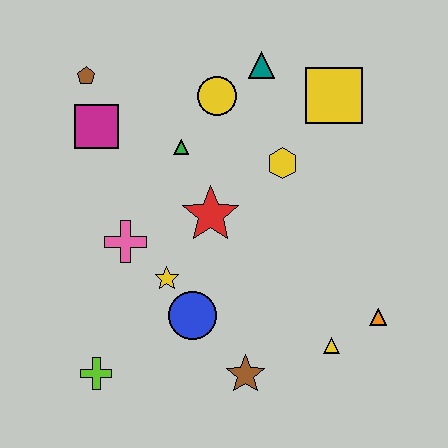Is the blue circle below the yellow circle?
Yes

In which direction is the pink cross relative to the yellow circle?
The pink cross is below the yellow circle.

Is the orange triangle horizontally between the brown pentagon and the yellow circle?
No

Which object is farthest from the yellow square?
The lime cross is farthest from the yellow square.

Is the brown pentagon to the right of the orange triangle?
No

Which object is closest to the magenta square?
The brown pentagon is closest to the magenta square.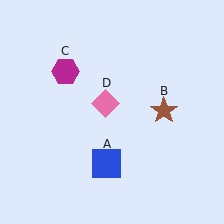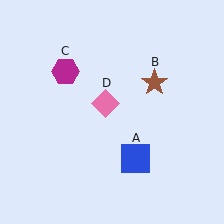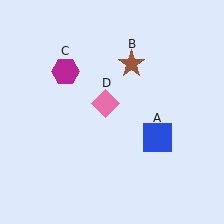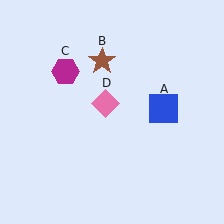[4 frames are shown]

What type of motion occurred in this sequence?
The blue square (object A), brown star (object B) rotated counterclockwise around the center of the scene.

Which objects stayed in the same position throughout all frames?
Magenta hexagon (object C) and pink diamond (object D) remained stationary.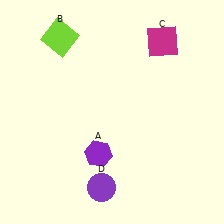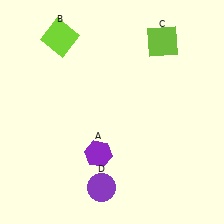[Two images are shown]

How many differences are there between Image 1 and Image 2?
There is 1 difference between the two images.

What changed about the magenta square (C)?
In Image 1, C is magenta. In Image 2, it changed to lime.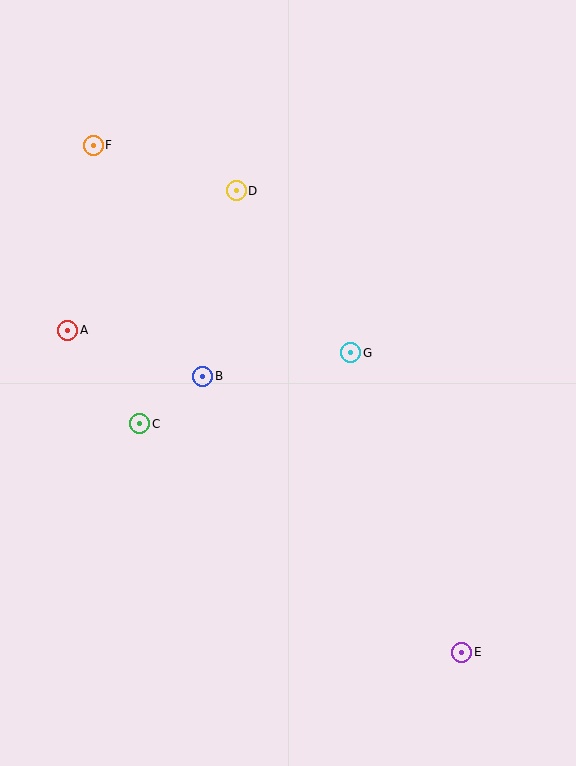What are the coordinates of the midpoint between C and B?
The midpoint between C and B is at (171, 400).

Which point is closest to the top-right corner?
Point D is closest to the top-right corner.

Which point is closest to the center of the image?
Point G at (351, 353) is closest to the center.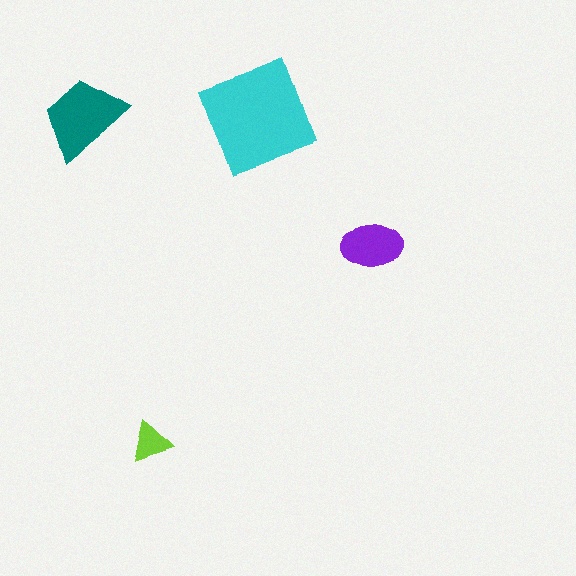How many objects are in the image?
There are 4 objects in the image.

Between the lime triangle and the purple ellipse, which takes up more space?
The purple ellipse.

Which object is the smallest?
The lime triangle.